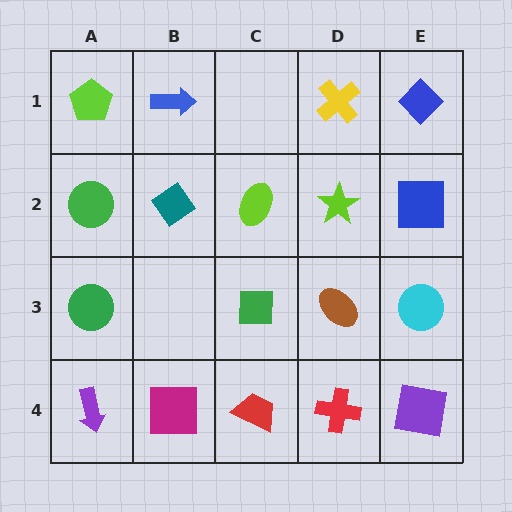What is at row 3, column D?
A brown ellipse.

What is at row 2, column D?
A lime star.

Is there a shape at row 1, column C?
No, that cell is empty.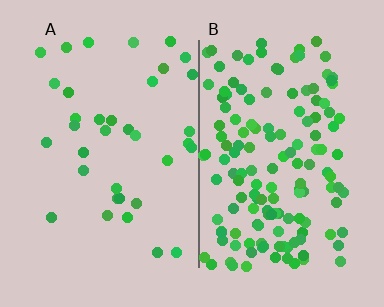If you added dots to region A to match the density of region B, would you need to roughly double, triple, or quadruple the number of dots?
Approximately quadruple.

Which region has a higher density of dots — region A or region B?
B (the right).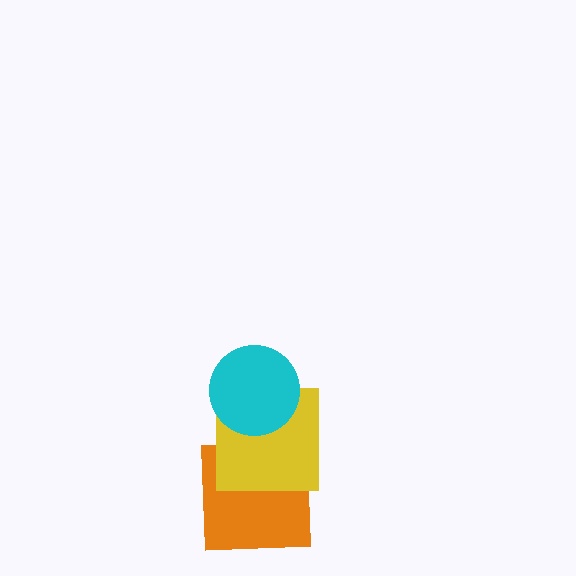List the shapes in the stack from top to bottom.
From top to bottom: the cyan circle, the yellow square, the orange square.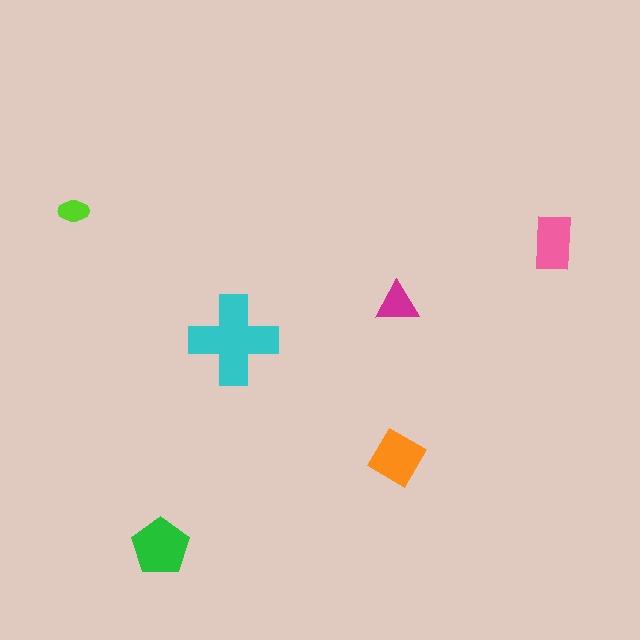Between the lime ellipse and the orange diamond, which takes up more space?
The orange diamond.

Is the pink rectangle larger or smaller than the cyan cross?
Smaller.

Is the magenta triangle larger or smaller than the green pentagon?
Smaller.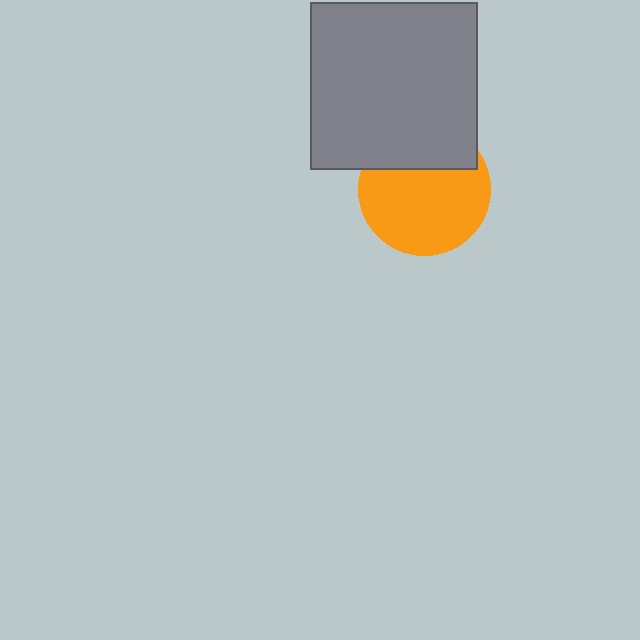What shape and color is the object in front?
The object in front is a gray square.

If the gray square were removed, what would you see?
You would see the complete orange circle.